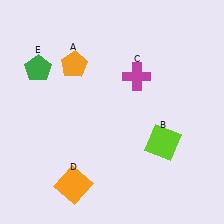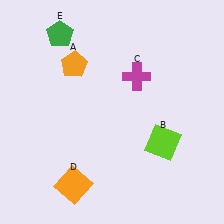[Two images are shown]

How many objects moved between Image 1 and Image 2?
1 object moved between the two images.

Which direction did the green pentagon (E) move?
The green pentagon (E) moved up.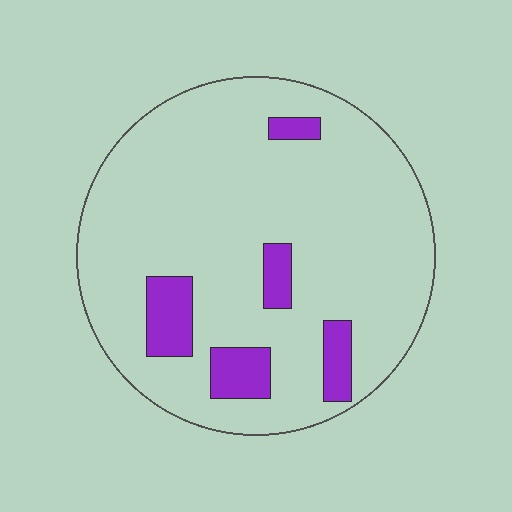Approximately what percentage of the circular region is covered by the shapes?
Approximately 10%.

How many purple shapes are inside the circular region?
5.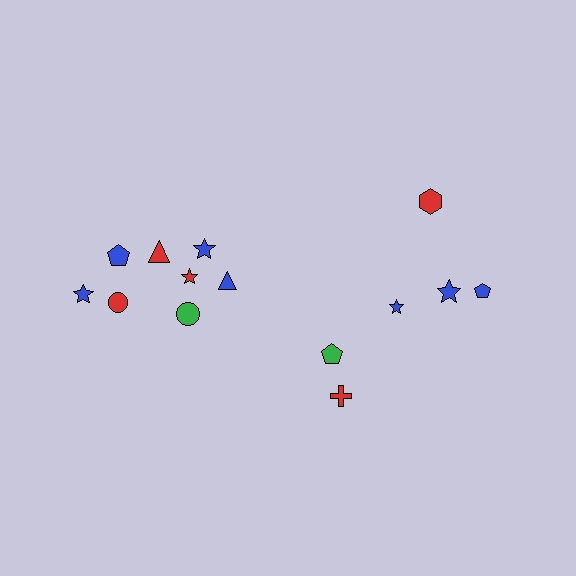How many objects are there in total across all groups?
There are 14 objects.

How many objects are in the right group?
There are 6 objects.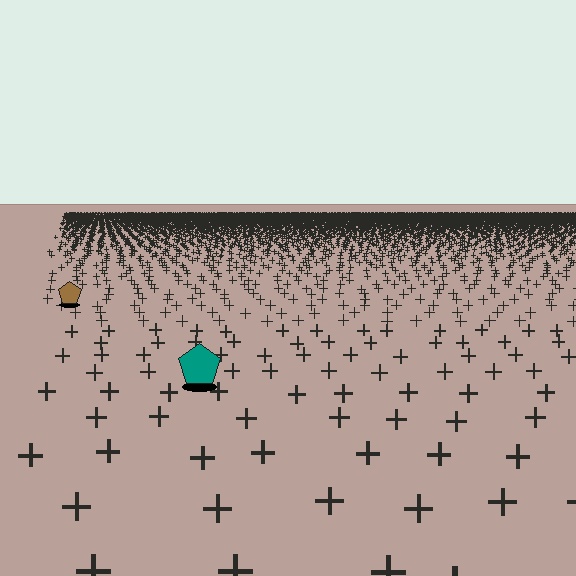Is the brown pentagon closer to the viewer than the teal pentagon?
No. The teal pentagon is closer — you can tell from the texture gradient: the ground texture is coarser near it.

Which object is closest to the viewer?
The teal pentagon is closest. The texture marks near it are larger and more spread out.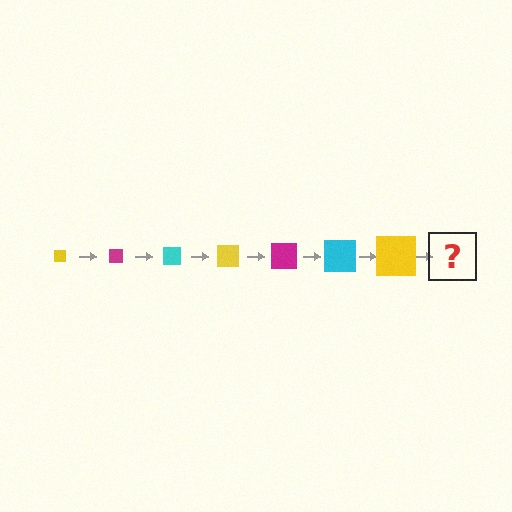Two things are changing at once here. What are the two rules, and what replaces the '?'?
The two rules are that the square grows larger each step and the color cycles through yellow, magenta, and cyan. The '?' should be a magenta square, larger than the previous one.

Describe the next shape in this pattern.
It should be a magenta square, larger than the previous one.